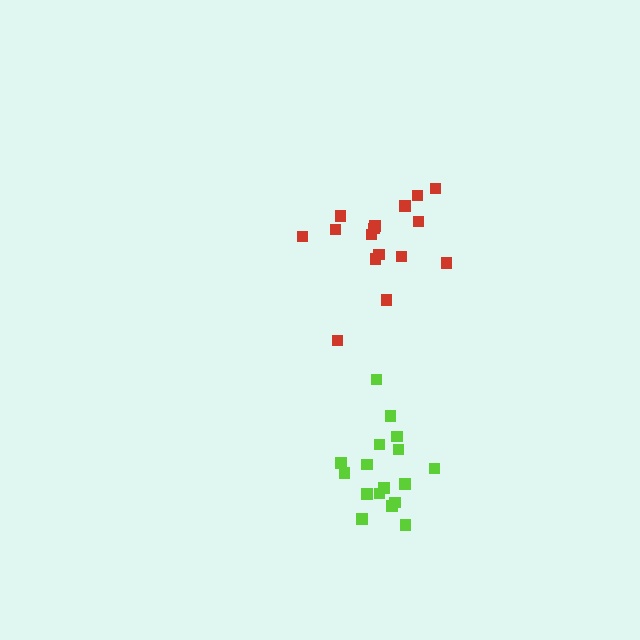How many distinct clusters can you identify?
There are 2 distinct clusters.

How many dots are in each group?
Group 1: 18 dots, Group 2: 16 dots (34 total).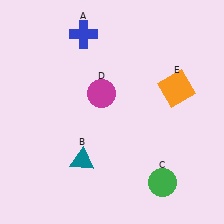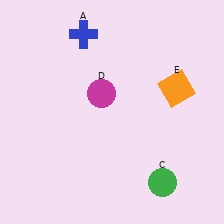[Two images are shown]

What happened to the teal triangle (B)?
The teal triangle (B) was removed in Image 2. It was in the bottom-left area of Image 1.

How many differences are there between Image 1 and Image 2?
There is 1 difference between the two images.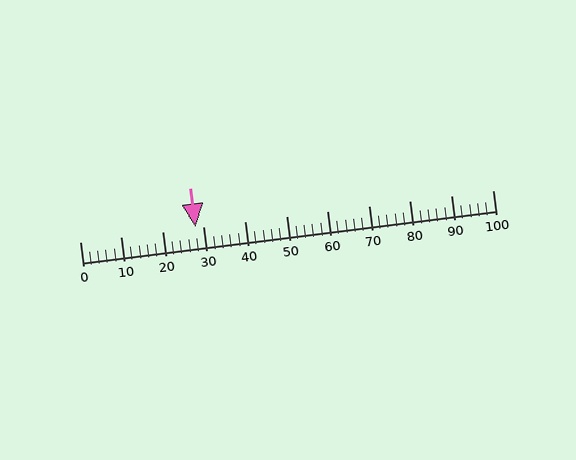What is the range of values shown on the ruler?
The ruler shows values from 0 to 100.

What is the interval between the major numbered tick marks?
The major tick marks are spaced 10 units apart.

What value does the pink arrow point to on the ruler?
The pink arrow points to approximately 28.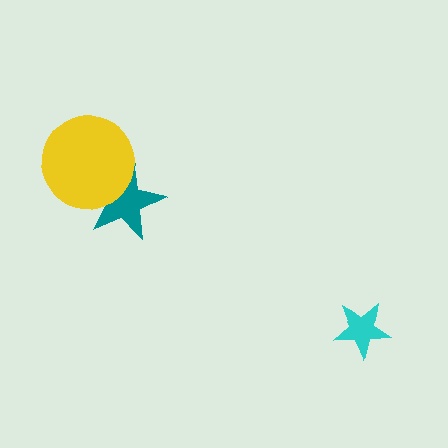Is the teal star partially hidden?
Yes, it is partially covered by another shape.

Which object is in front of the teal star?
The yellow circle is in front of the teal star.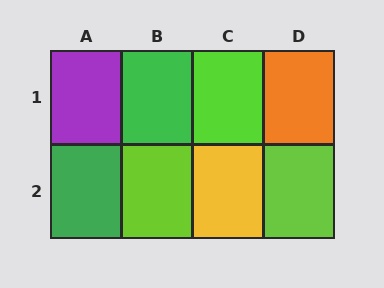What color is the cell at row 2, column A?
Green.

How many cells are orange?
1 cell is orange.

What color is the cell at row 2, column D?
Lime.